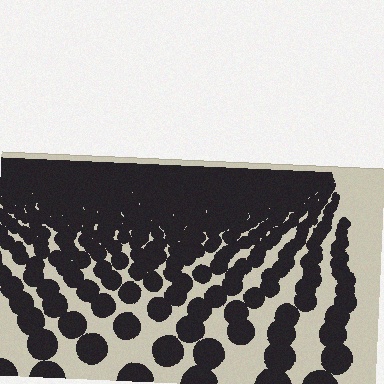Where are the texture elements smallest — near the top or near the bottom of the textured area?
Near the top.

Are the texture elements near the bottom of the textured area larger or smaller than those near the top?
Larger. Near the bottom, elements are closer to the viewer and appear at a bigger on-screen size.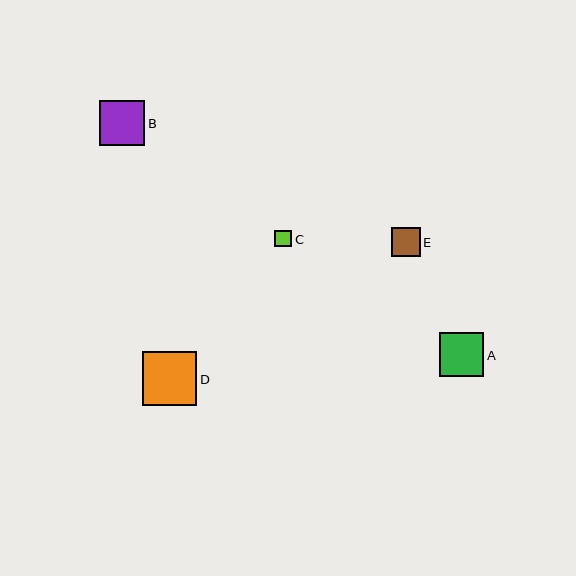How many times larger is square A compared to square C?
Square A is approximately 2.7 times the size of square C.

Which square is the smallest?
Square C is the smallest with a size of approximately 17 pixels.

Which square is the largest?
Square D is the largest with a size of approximately 54 pixels.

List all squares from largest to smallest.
From largest to smallest: D, B, A, E, C.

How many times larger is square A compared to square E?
Square A is approximately 1.6 times the size of square E.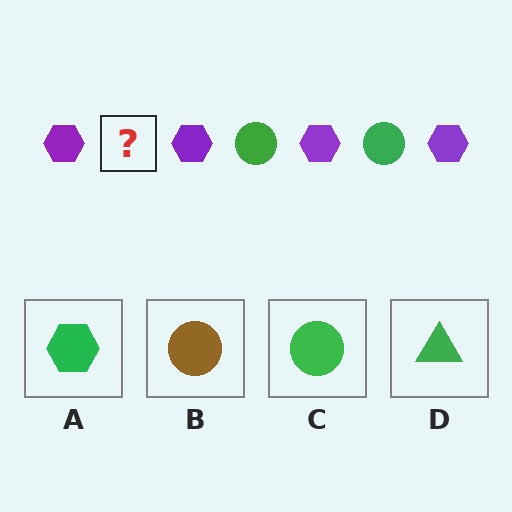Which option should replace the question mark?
Option C.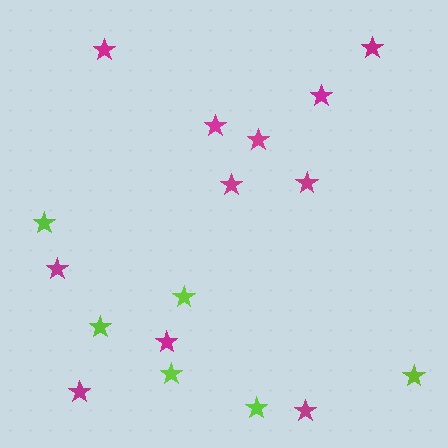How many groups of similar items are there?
There are 2 groups: one group of magenta stars (11) and one group of lime stars (6).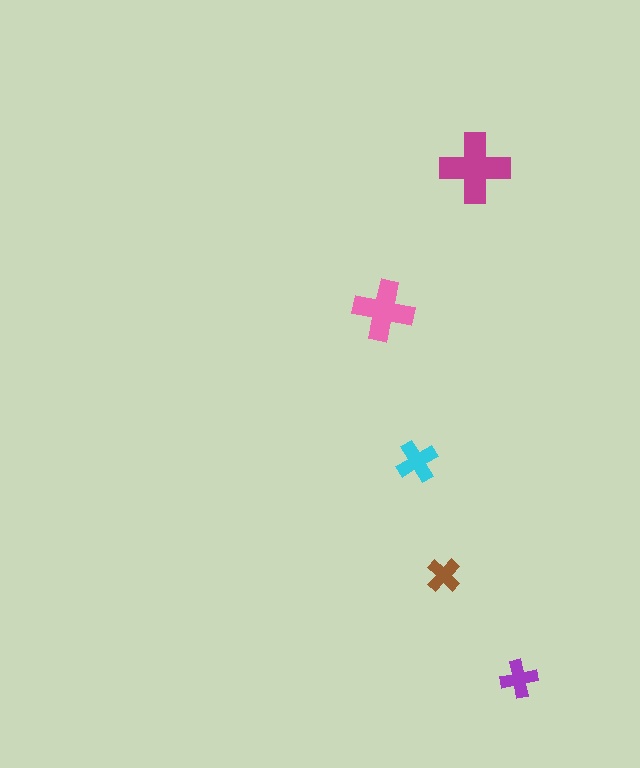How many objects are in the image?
There are 5 objects in the image.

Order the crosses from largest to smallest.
the magenta one, the pink one, the cyan one, the purple one, the brown one.